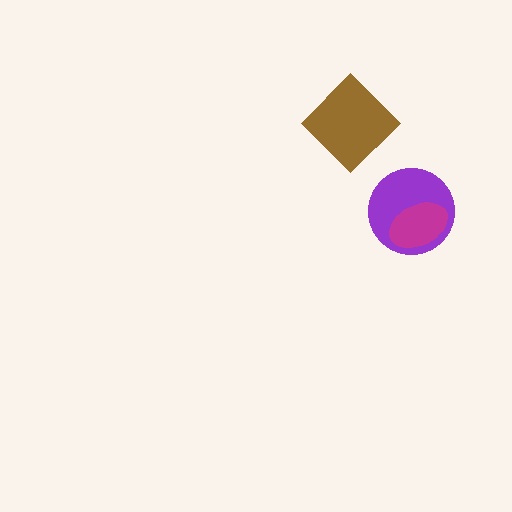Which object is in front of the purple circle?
The magenta ellipse is in front of the purple circle.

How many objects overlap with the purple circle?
1 object overlaps with the purple circle.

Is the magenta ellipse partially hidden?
No, no other shape covers it.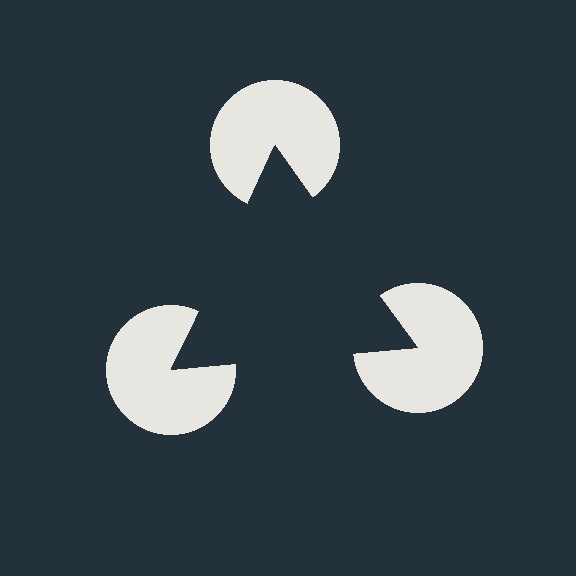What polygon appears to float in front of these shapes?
An illusory triangle — its edges are inferred from the aligned wedge cuts in the pac-man discs, not physically drawn.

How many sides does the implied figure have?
3 sides.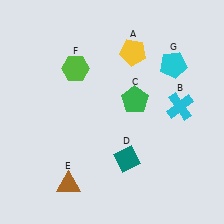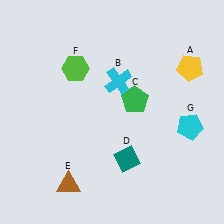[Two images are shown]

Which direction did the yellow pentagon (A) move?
The yellow pentagon (A) moved right.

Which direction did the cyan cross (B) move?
The cyan cross (B) moved left.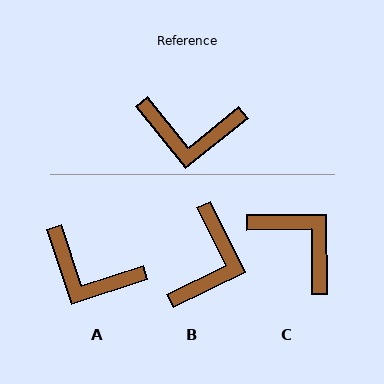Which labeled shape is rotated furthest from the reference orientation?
C, about 142 degrees away.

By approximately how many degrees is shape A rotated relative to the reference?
Approximately 21 degrees clockwise.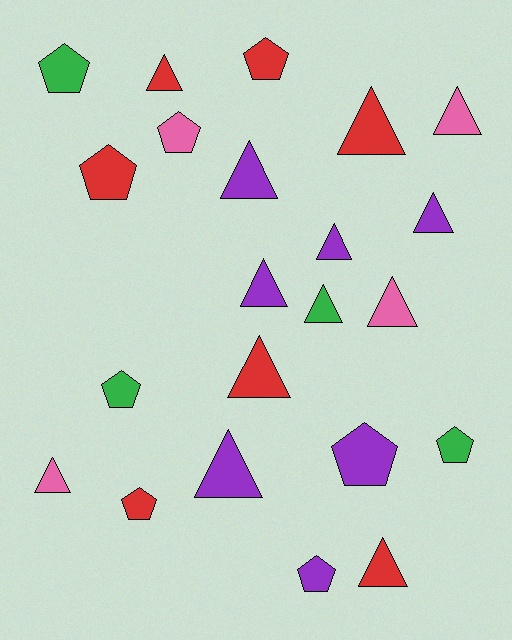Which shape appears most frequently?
Triangle, with 13 objects.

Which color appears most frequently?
Purple, with 7 objects.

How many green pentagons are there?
There are 3 green pentagons.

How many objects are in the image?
There are 22 objects.